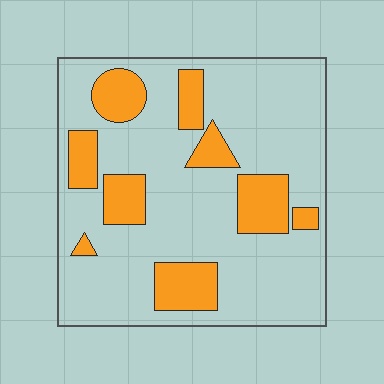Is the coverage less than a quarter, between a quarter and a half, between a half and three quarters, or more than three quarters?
Less than a quarter.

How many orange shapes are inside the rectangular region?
9.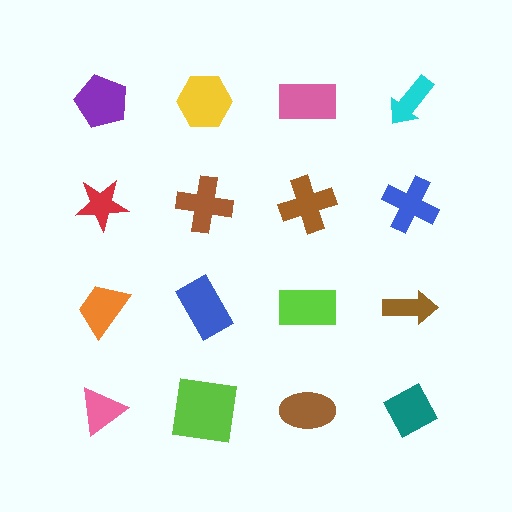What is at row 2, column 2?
A brown cross.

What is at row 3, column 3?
A lime rectangle.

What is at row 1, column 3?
A pink rectangle.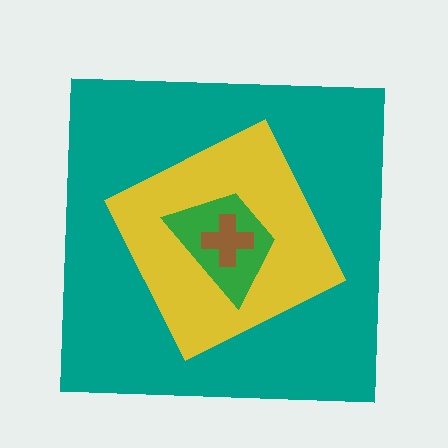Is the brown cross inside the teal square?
Yes.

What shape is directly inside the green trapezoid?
The brown cross.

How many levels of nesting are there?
4.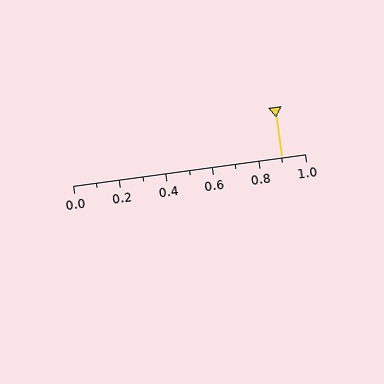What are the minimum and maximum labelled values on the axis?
The axis runs from 0.0 to 1.0.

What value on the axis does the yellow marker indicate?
The marker indicates approximately 0.9.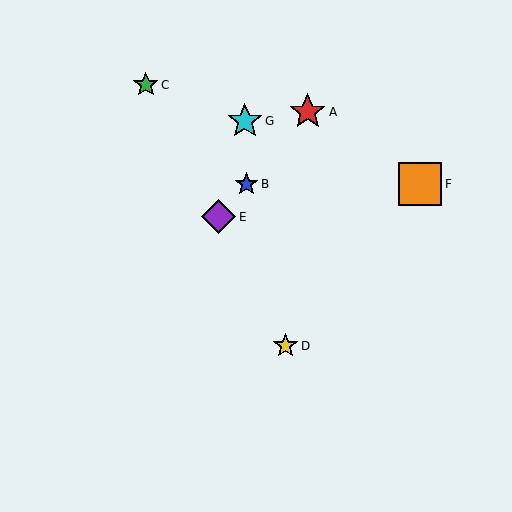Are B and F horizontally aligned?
Yes, both are at y≈184.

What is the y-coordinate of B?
Object B is at y≈184.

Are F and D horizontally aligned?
No, F is at y≈184 and D is at y≈346.